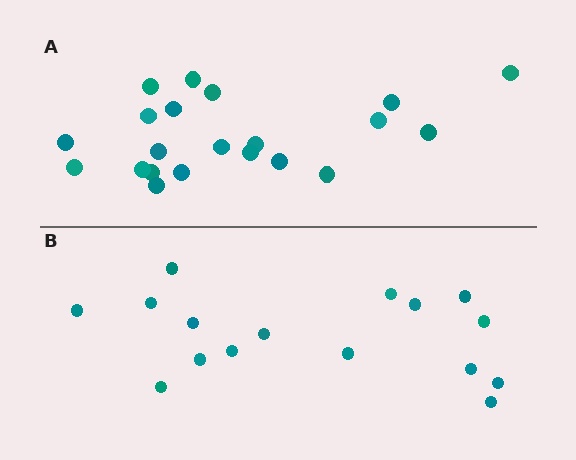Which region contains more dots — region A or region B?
Region A (the top region) has more dots.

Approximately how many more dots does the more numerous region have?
Region A has about 5 more dots than region B.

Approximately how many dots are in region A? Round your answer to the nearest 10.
About 20 dots. (The exact count is 21, which rounds to 20.)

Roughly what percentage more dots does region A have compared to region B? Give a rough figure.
About 30% more.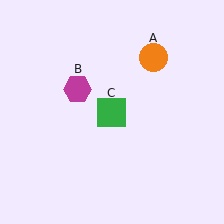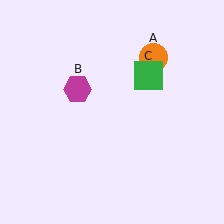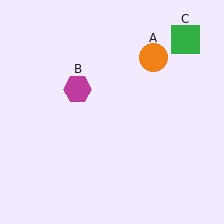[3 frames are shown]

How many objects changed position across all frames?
1 object changed position: green square (object C).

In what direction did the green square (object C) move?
The green square (object C) moved up and to the right.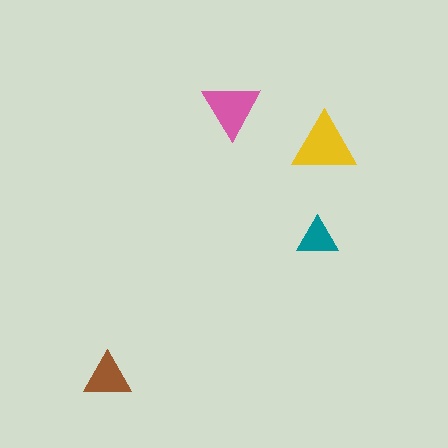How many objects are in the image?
There are 4 objects in the image.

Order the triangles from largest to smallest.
the yellow one, the pink one, the brown one, the teal one.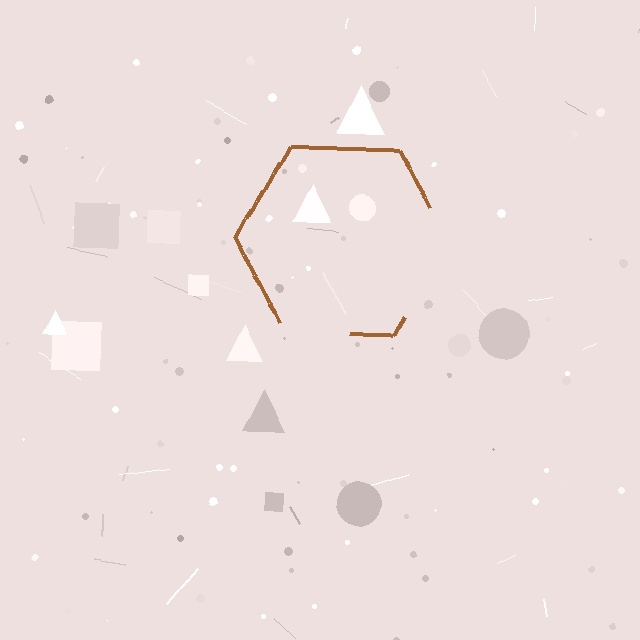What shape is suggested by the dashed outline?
The dashed outline suggests a hexagon.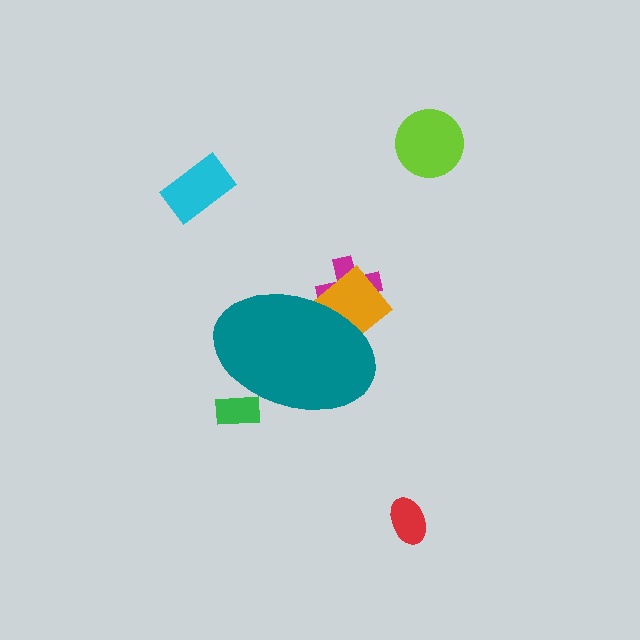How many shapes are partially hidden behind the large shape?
3 shapes are partially hidden.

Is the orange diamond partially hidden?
Yes, the orange diamond is partially hidden behind the teal ellipse.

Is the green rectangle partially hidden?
Yes, the green rectangle is partially hidden behind the teal ellipse.